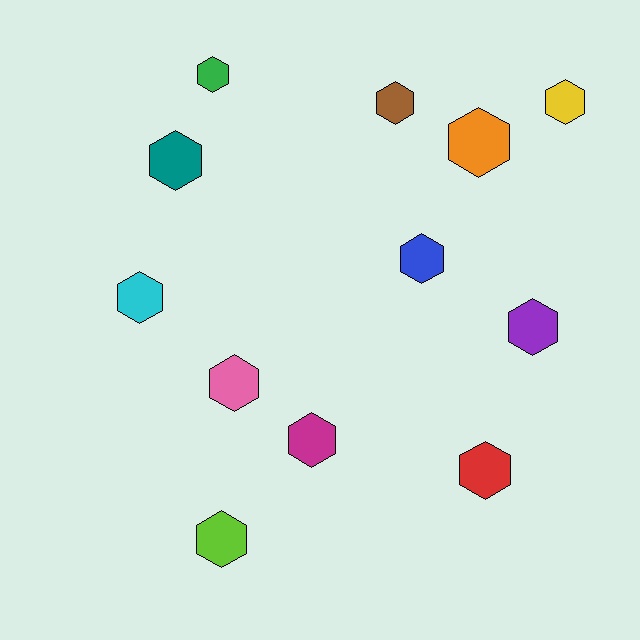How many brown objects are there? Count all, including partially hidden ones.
There is 1 brown object.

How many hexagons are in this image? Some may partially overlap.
There are 12 hexagons.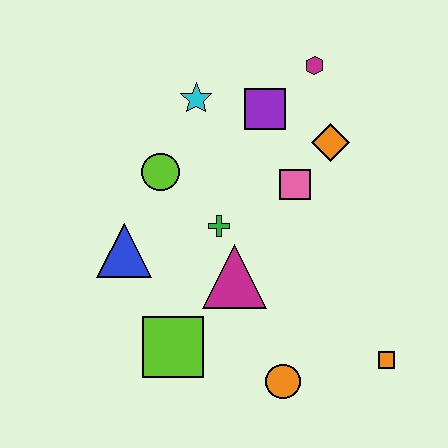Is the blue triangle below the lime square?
No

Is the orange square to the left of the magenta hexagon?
No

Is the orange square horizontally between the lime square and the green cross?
No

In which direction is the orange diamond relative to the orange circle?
The orange diamond is above the orange circle.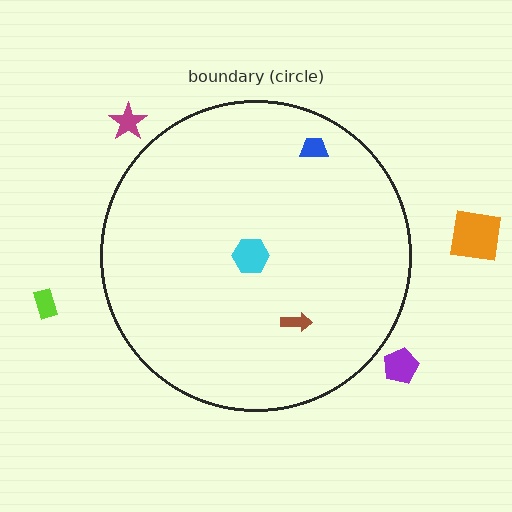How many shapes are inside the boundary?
3 inside, 4 outside.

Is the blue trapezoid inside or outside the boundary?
Inside.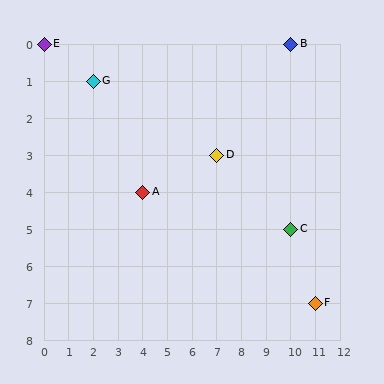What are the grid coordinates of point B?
Point B is at grid coordinates (10, 0).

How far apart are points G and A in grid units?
Points G and A are 2 columns and 3 rows apart (about 3.6 grid units diagonally).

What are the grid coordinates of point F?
Point F is at grid coordinates (11, 7).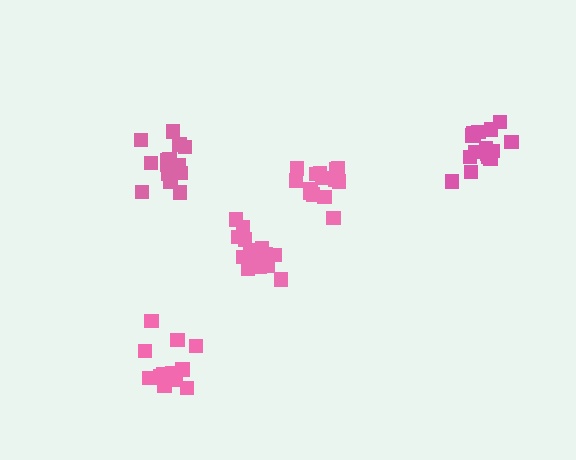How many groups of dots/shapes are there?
There are 5 groups.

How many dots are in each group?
Group 1: 17 dots, Group 2: 16 dots, Group 3: 14 dots, Group 4: 13 dots, Group 5: 16 dots (76 total).